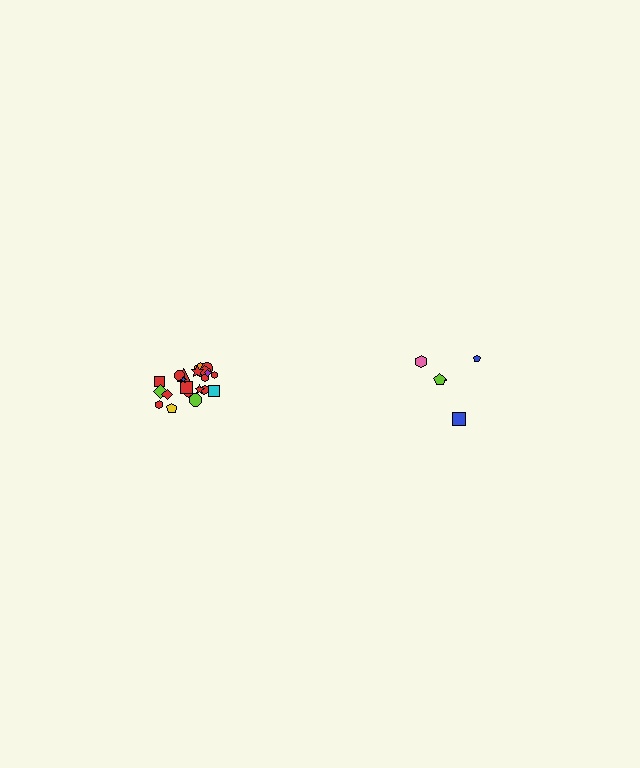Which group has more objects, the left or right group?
The left group.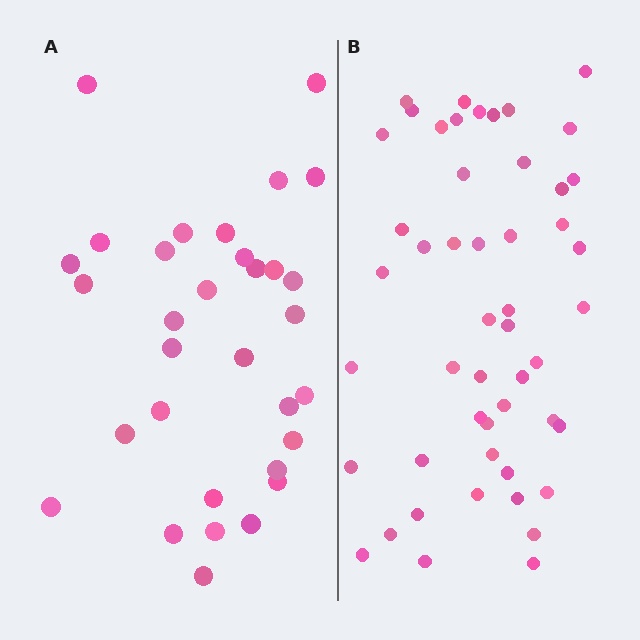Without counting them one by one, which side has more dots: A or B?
Region B (the right region) has more dots.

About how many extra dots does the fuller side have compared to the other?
Region B has approximately 20 more dots than region A.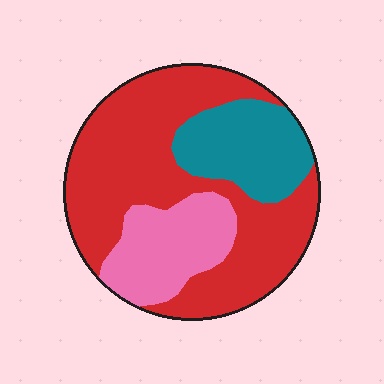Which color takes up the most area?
Red, at roughly 60%.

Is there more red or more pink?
Red.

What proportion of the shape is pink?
Pink takes up about one fifth (1/5) of the shape.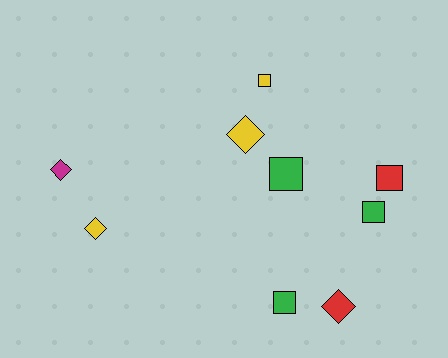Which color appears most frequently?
Green, with 3 objects.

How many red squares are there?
There is 1 red square.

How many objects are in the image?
There are 9 objects.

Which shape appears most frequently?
Square, with 5 objects.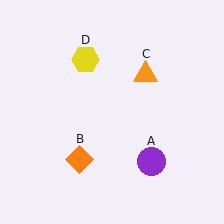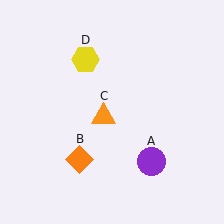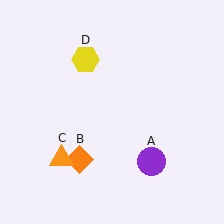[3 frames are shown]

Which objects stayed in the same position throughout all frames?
Purple circle (object A) and orange diamond (object B) and yellow hexagon (object D) remained stationary.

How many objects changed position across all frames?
1 object changed position: orange triangle (object C).